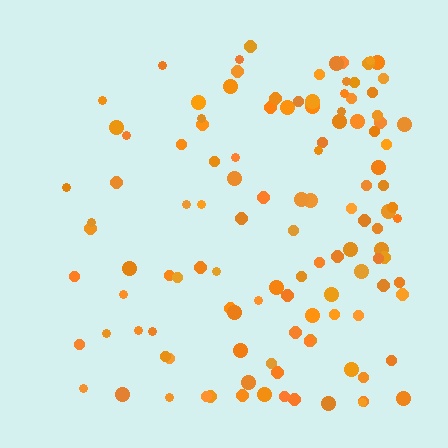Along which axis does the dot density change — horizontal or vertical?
Horizontal.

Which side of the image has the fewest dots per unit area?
The left.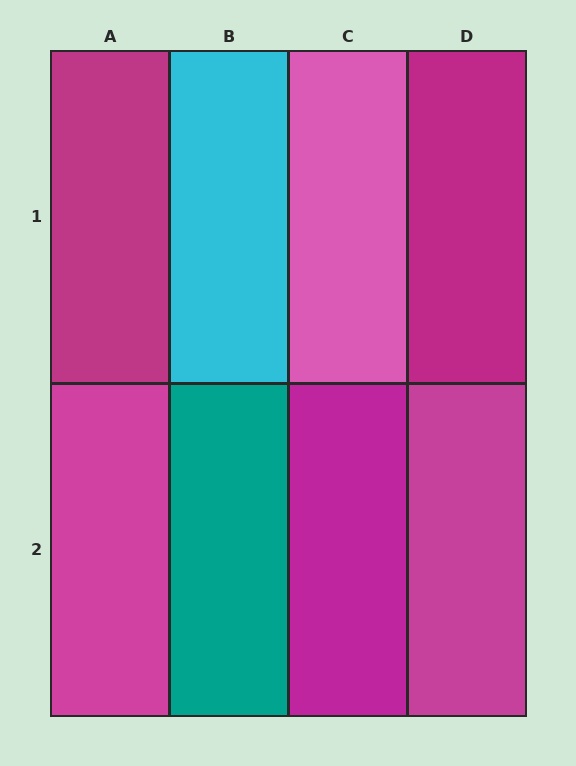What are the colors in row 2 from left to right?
Magenta, teal, magenta, magenta.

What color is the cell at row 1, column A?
Magenta.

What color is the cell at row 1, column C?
Pink.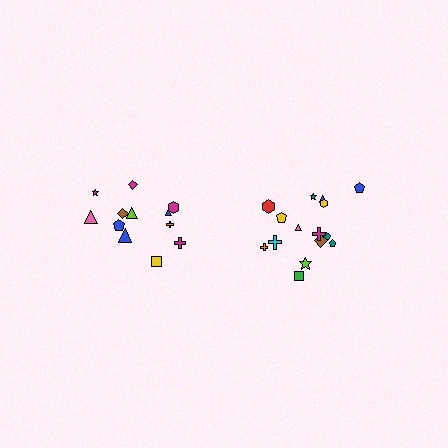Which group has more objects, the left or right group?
The right group.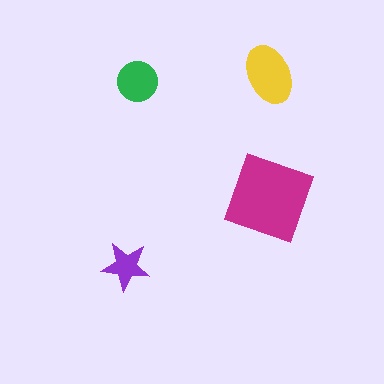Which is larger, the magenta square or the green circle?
The magenta square.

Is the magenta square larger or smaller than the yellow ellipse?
Larger.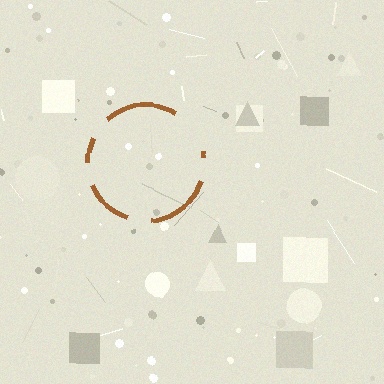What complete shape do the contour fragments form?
The contour fragments form a circle.